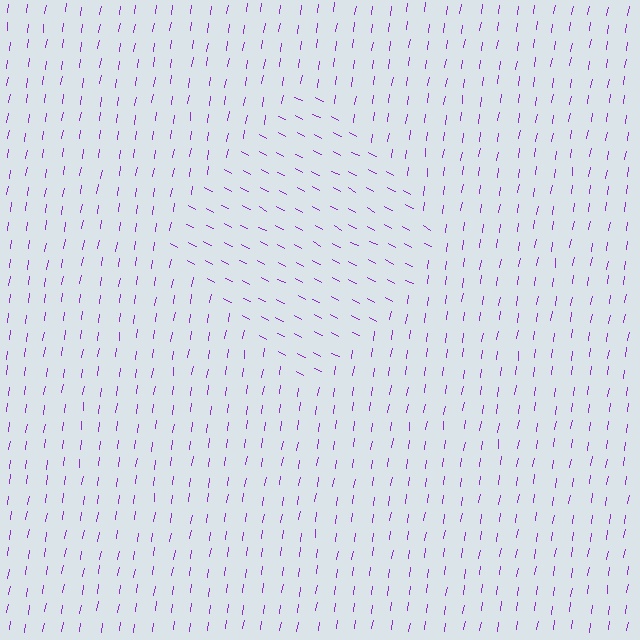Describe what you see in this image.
The image is filled with small purple line segments. A diamond region in the image has lines oriented differently from the surrounding lines, creating a visible texture boundary.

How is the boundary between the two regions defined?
The boundary is defined purely by a change in line orientation (approximately 70 degrees difference). All lines are the same color and thickness.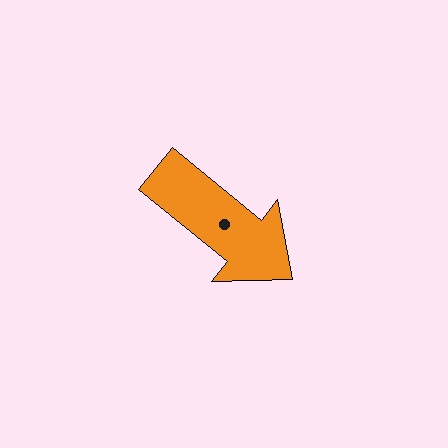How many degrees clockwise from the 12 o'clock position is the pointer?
Approximately 129 degrees.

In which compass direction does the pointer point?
Southeast.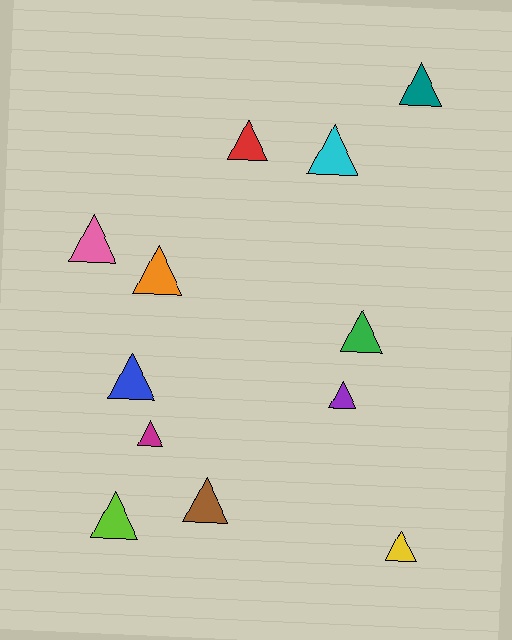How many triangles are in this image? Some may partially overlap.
There are 12 triangles.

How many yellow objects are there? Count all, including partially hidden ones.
There is 1 yellow object.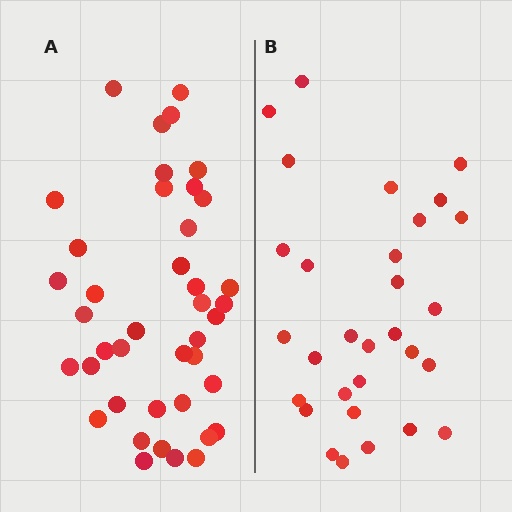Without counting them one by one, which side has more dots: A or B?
Region A (the left region) has more dots.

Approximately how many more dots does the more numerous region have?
Region A has roughly 12 or so more dots than region B.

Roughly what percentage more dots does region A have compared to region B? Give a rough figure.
About 35% more.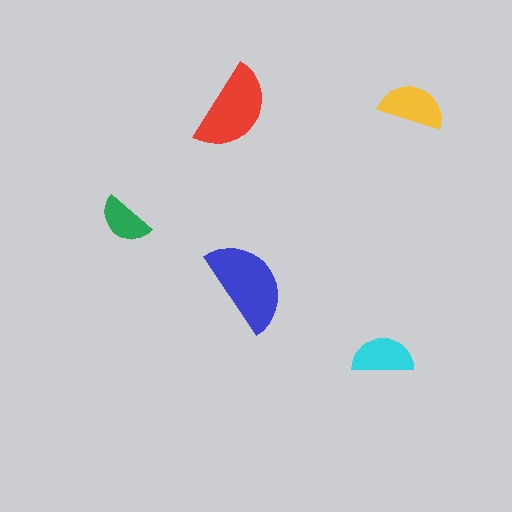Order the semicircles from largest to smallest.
the blue one, the red one, the yellow one, the cyan one, the green one.